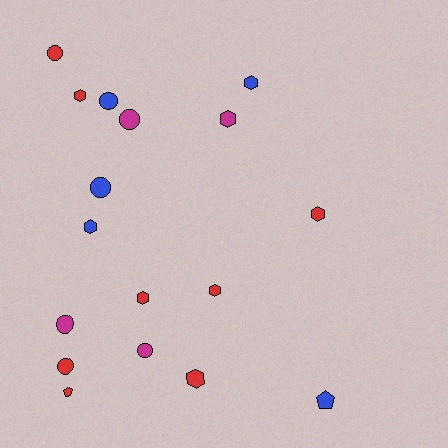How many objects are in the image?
There are 17 objects.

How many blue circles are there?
There are 2 blue circles.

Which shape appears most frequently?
Hexagon, with 8 objects.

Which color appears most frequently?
Red, with 8 objects.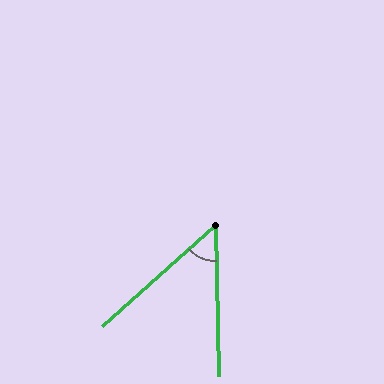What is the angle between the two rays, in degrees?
Approximately 49 degrees.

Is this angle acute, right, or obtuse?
It is acute.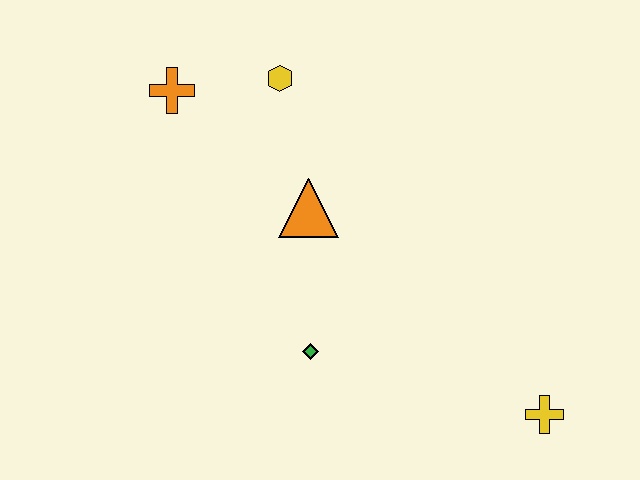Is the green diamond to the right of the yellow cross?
No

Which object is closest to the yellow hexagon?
The orange cross is closest to the yellow hexagon.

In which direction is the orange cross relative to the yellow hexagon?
The orange cross is to the left of the yellow hexagon.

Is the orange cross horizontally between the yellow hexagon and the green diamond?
No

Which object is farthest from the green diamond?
The orange cross is farthest from the green diamond.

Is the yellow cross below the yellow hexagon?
Yes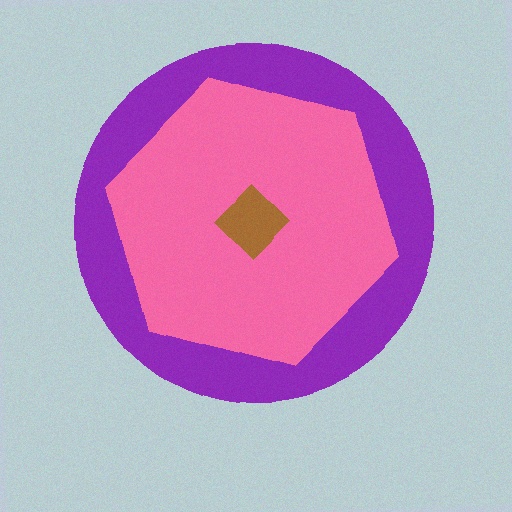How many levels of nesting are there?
3.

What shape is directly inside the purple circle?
The pink hexagon.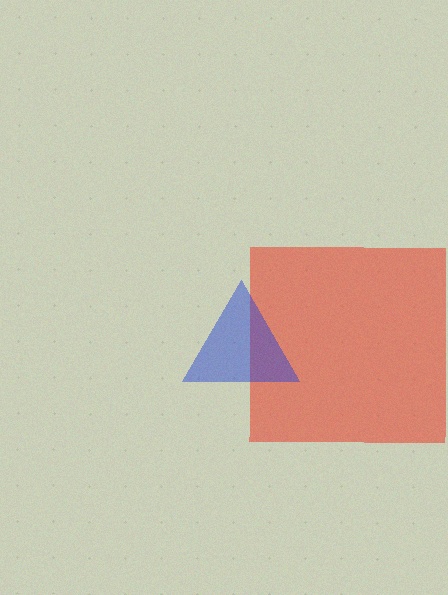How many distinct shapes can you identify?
There are 2 distinct shapes: a red square, a blue triangle.